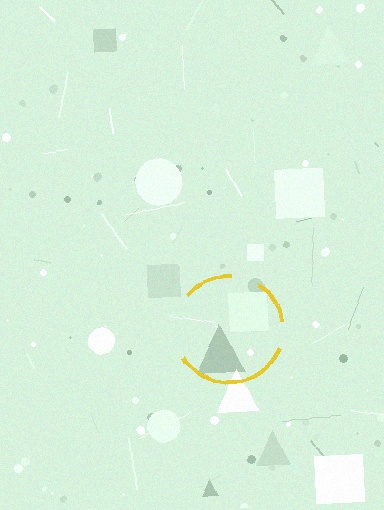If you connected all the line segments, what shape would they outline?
They would outline a circle.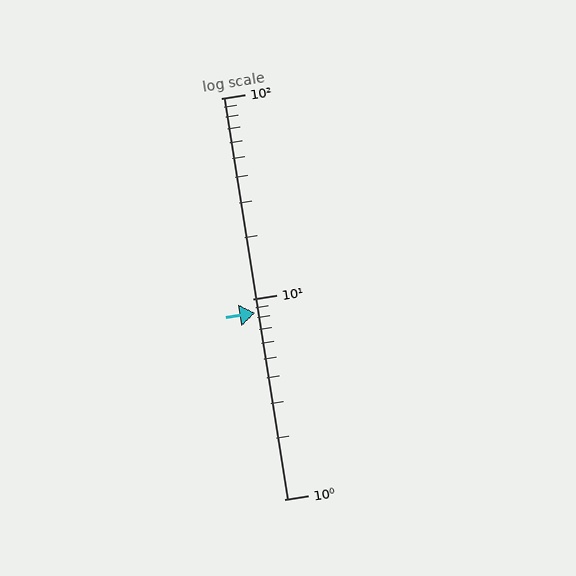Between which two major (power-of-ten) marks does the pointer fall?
The pointer is between 1 and 10.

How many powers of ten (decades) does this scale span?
The scale spans 2 decades, from 1 to 100.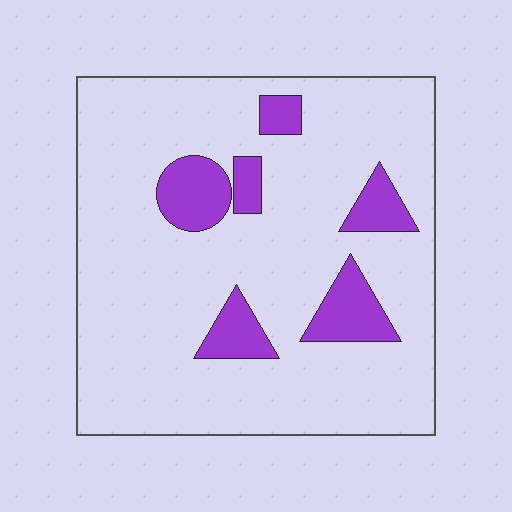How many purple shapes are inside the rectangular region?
6.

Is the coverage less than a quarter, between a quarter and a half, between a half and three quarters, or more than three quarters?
Less than a quarter.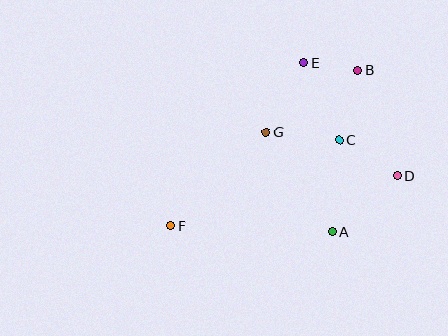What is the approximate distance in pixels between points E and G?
The distance between E and G is approximately 79 pixels.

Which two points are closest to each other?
Points B and E are closest to each other.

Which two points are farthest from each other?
Points B and F are farthest from each other.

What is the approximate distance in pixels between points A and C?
The distance between A and C is approximately 92 pixels.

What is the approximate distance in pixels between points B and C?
The distance between B and C is approximately 72 pixels.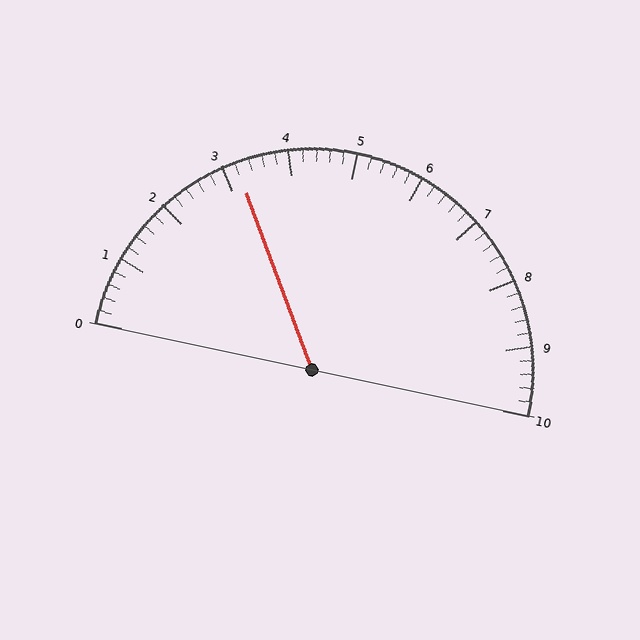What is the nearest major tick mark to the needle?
The nearest major tick mark is 3.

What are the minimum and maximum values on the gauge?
The gauge ranges from 0 to 10.